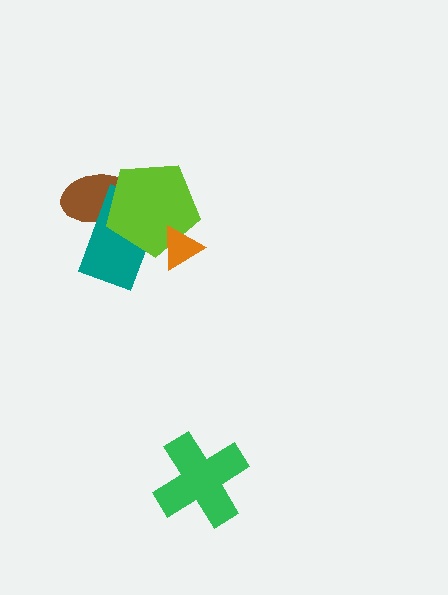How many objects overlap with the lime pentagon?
3 objects overlap with the lime pentagon.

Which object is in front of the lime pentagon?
The orange triangle is in front of the lime pentagon.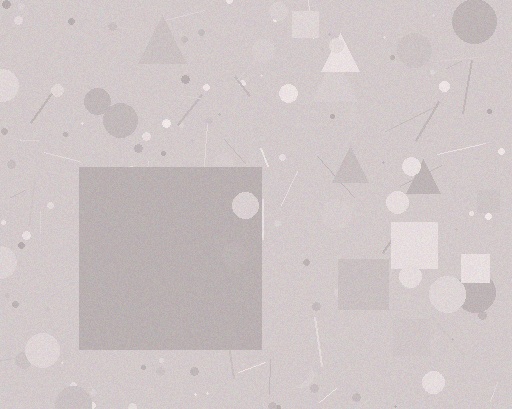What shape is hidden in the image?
A square is hidden in the image.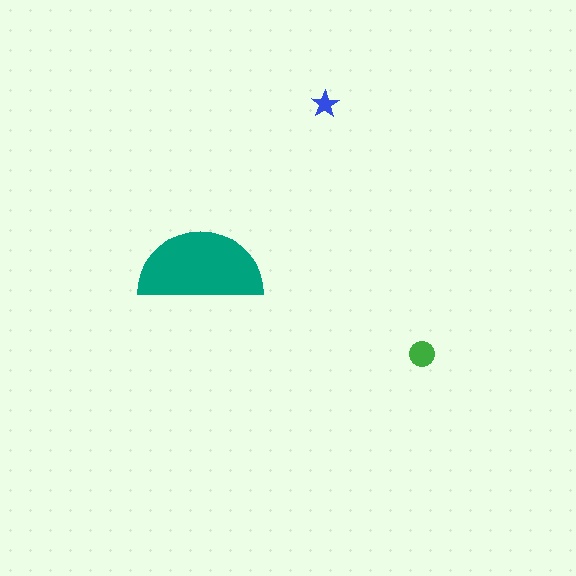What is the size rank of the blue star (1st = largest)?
3rd.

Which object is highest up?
The blue star is topmost.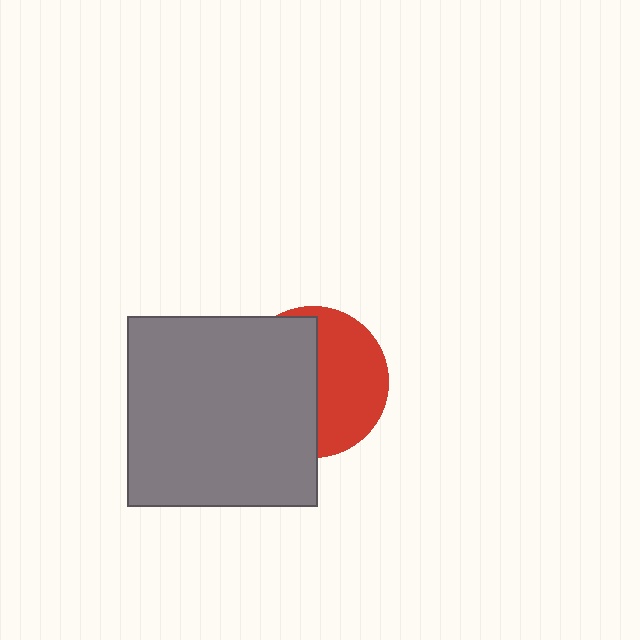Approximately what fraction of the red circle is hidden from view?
Roughly 52% of the red circle is hidden behind the gray square.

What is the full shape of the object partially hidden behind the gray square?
The partially hidden object is a red circle.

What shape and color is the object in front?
The object in front is a gray square.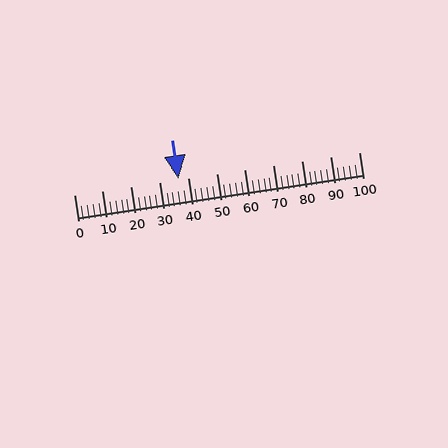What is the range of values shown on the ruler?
The ruler shows values from 0 to 100.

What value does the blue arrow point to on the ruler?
The blue arrow points to approximately 37.